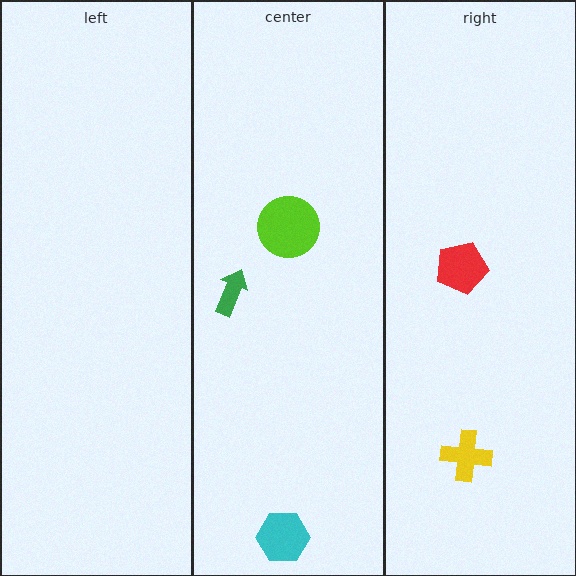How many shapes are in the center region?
3.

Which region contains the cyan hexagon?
The center region.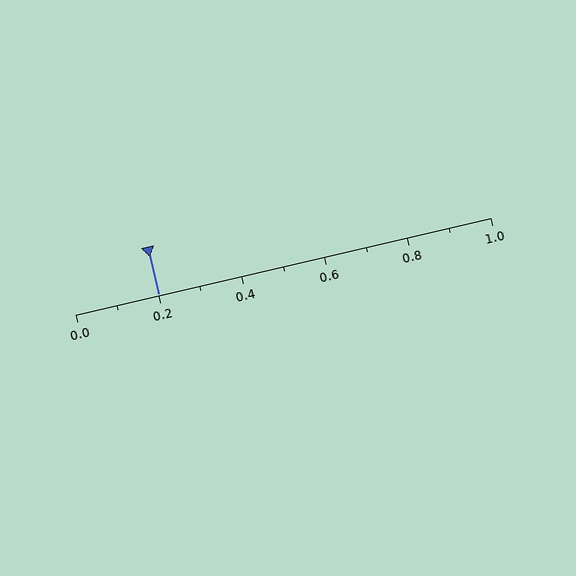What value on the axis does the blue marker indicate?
The marker indicates approximately 0.2.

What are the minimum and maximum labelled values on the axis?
The axis runs from 0.0 to 1.0.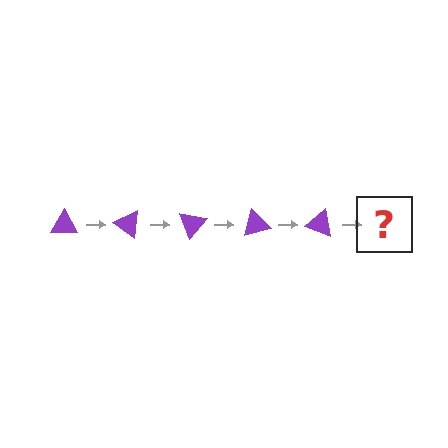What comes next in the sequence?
The next element should be a purple triangle rotated 175 degrees.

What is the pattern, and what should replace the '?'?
The pattern is that the triangle rotates 35 degrees each step. The '?' should be a purple triangle rotated 175 degrees.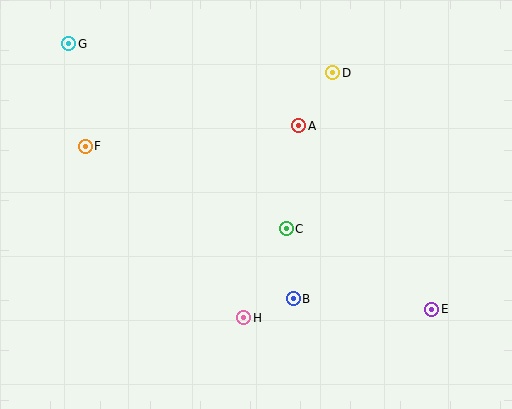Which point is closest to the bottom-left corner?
Point H is closest to the bottom-left corner.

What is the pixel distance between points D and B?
The distance between D and B is 229 pixels.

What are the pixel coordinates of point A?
Point A is at (299, 126).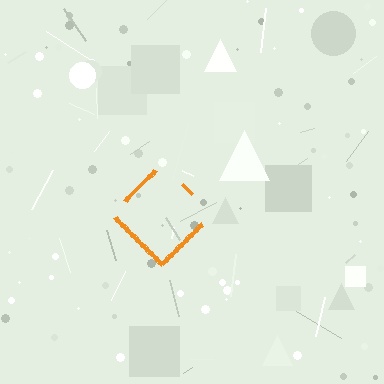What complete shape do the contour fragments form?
The contour fragments form a diamond.